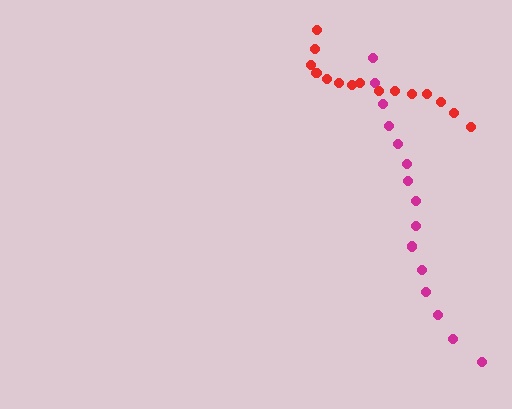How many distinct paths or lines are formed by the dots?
There are 2 distinct paths.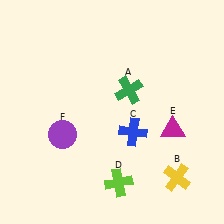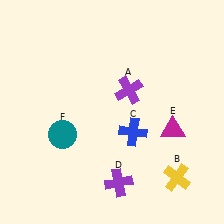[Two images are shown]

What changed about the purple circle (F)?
In Image 1, F is purple. In Image 2, it changed to teal.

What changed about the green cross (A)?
In Image 1, A is green. In Image 2, it changed to purple.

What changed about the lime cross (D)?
In Image 1, D is lime. In Image 2, it changed to purple.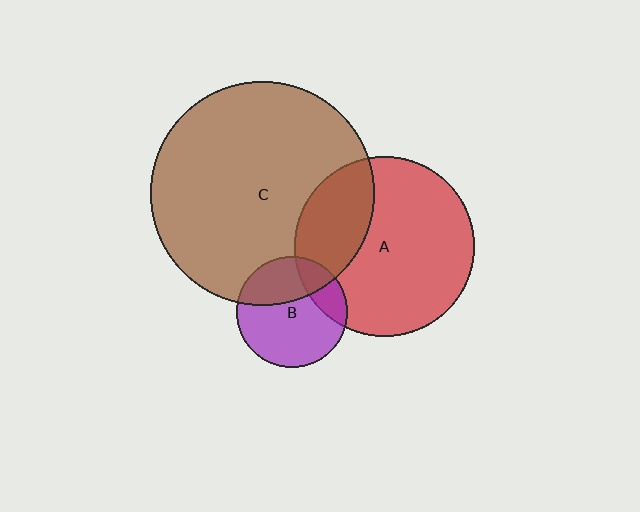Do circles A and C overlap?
Yes.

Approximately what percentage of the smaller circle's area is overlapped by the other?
Approximately 30%.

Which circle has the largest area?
Circle C (brown).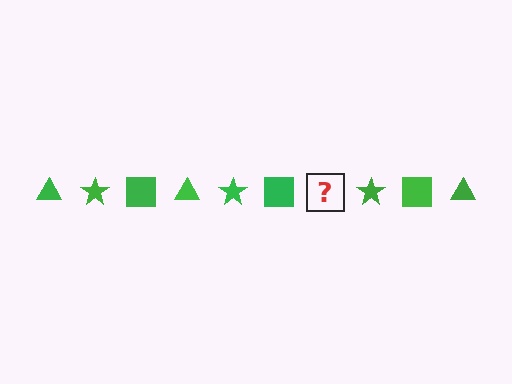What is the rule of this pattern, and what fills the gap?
The rule is that the pattern cycles through triangle, star, square shapes in green. The gap should be filled with a green triangle.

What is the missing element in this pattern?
The missing element is a green triangle.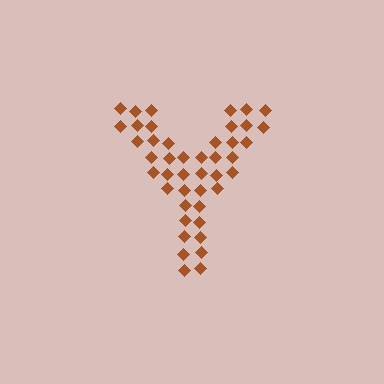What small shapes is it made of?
It is made of small diamonds.